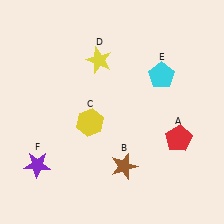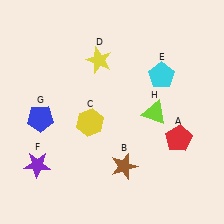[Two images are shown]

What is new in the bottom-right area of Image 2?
A lime triangle (H) was added in the bottom-right area of Image 2.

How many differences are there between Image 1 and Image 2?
There are 2 differences between the two images.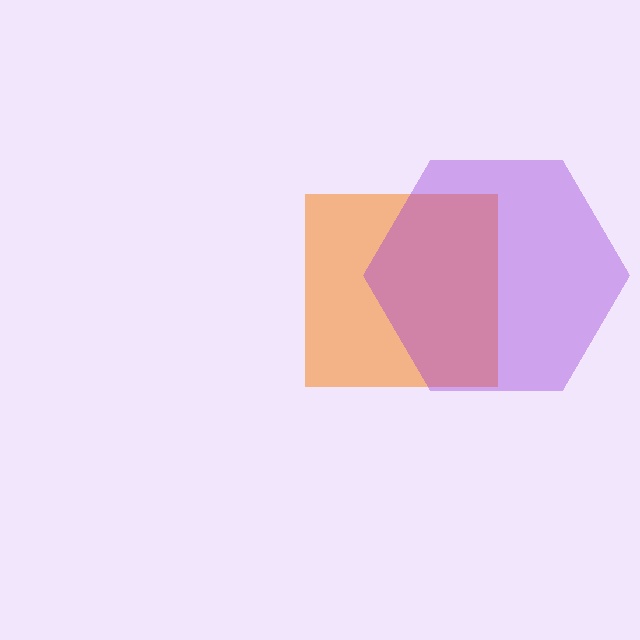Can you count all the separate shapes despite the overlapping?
Yes, there are 2 separate shapes.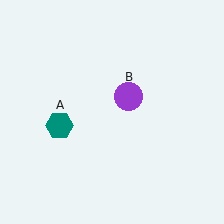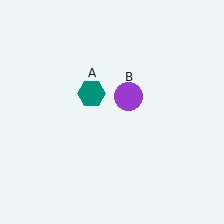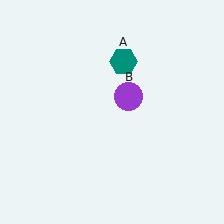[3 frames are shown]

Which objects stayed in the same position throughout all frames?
Purple circle (object B) remained stationary.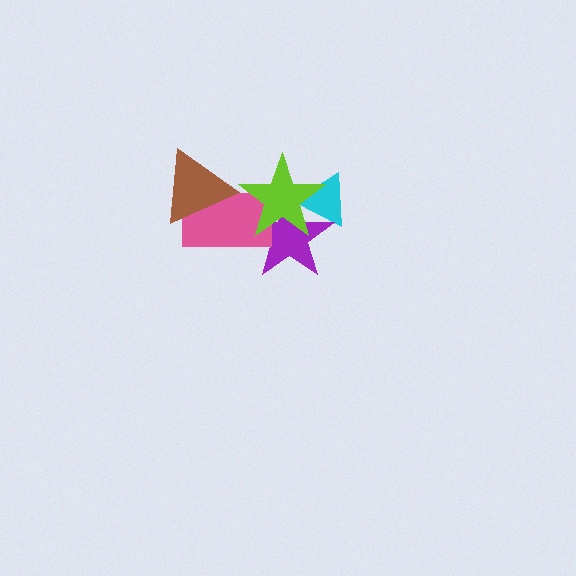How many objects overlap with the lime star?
3 objects overlap with the lime star.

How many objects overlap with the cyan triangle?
2 objects overlap with the cyan triangle.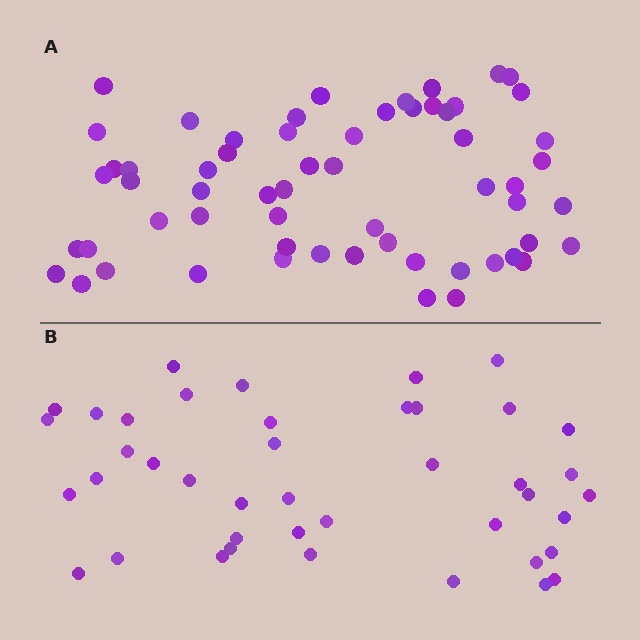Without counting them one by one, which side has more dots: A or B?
Region A (the top region) has more dots.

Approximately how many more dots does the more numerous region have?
Region A has approximately 20 more dots than region B.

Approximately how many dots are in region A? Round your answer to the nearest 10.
About 60 dots.